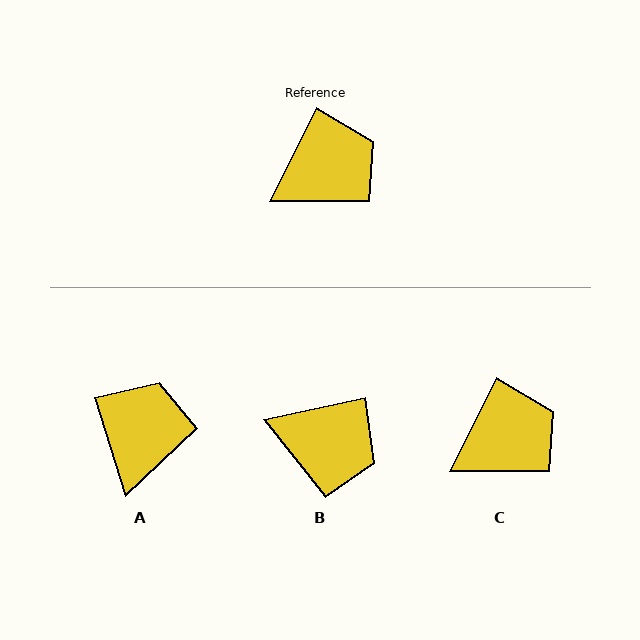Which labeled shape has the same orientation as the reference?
C.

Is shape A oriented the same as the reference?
No, it is off by about 44 degrees.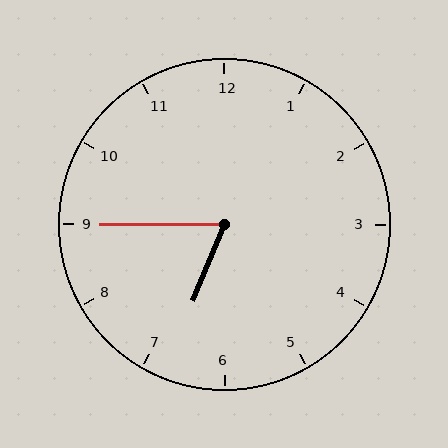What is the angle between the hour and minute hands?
Approximately 68 degrees.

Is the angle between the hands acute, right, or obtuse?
It is acute.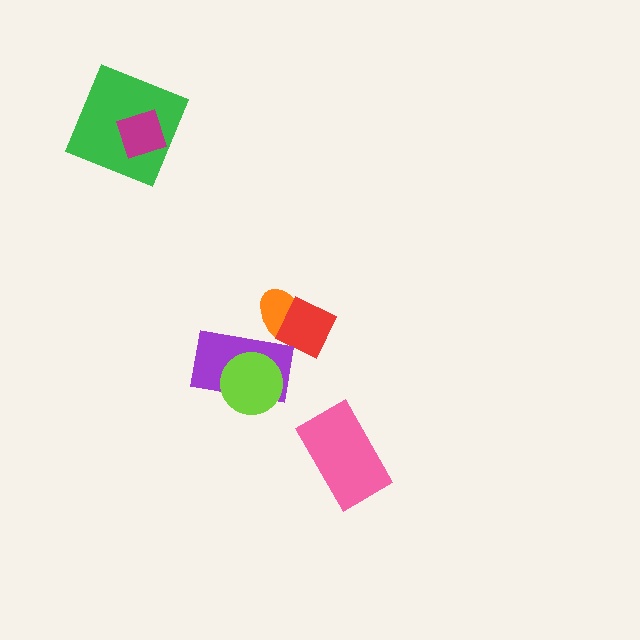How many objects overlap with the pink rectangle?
0 objects overlap with the pink rectangle.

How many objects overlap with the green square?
1 object overlaps with the green square.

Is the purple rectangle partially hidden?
Yes, it is partially covered by another shape.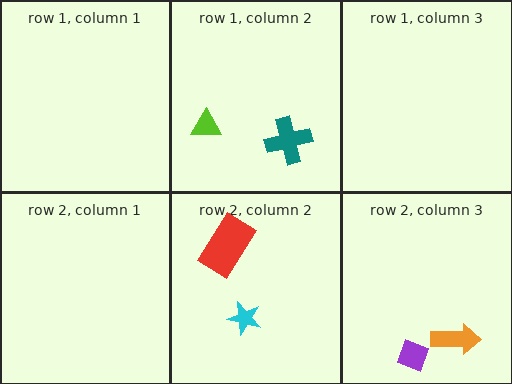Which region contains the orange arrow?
The row 2, column 3 region.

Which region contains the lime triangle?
The row 1, column 2 region.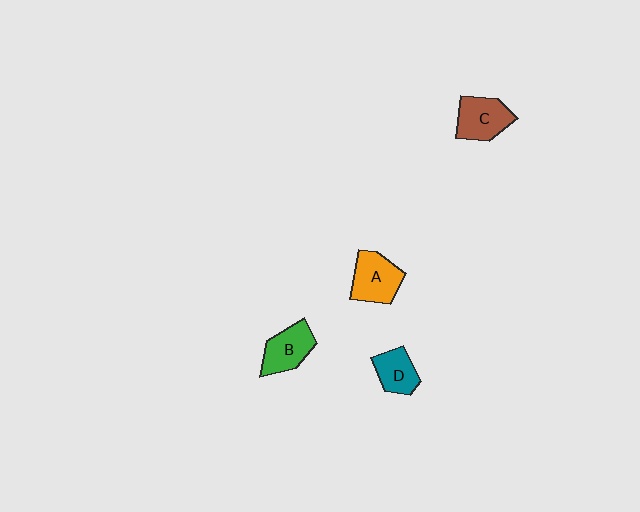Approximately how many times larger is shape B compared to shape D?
Approximately 1.2 times.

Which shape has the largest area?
Shape A (orange).